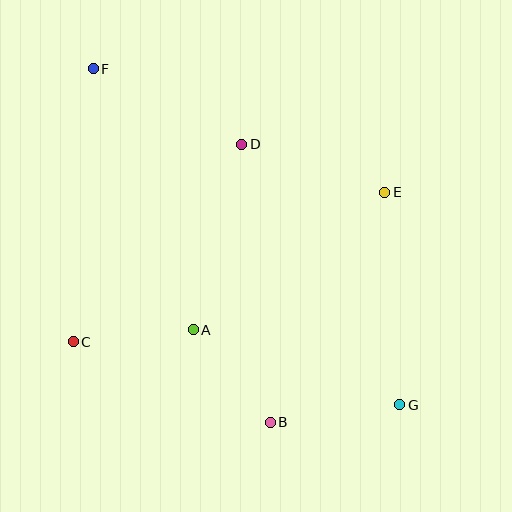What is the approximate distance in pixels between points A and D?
The distance between A and D is approximately 192 pixels.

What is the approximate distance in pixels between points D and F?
The distance between D and F is approximately 167 pixels.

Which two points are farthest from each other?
Points F and G are farthest from each other.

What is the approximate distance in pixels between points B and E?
The distance between B and E is approximately 257 pixels.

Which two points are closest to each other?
Points A and B are closest to each other.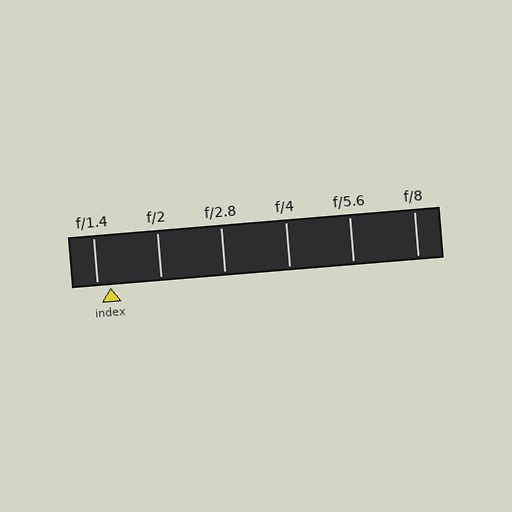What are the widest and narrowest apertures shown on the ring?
The widest aperture shown is f/1.4 and the narrowest is f/8.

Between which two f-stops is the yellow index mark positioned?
The index mark is between f/1.4 and f/2.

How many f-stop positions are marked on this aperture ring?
There are 6 f-stop positions marked.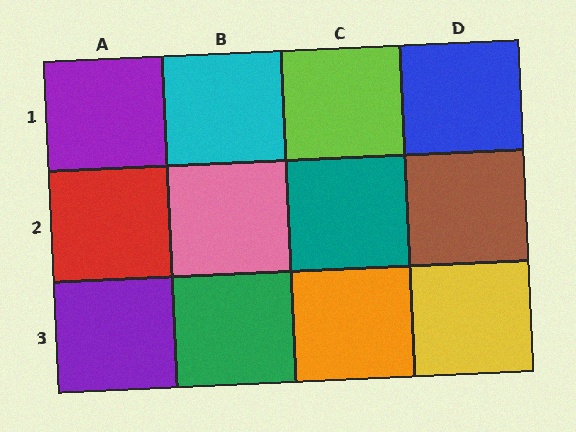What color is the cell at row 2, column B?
Pink.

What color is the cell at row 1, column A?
Purple.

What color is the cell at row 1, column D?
Blue.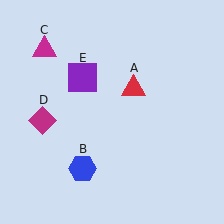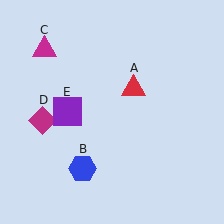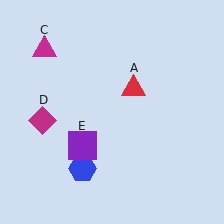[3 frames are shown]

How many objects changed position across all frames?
1 object changed position: purple square (object E).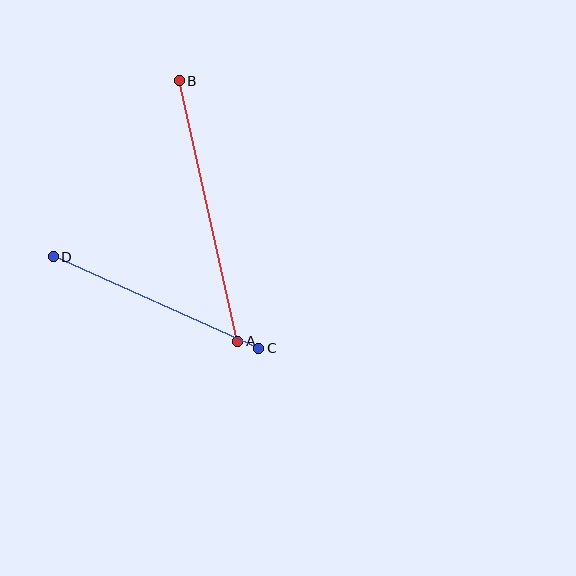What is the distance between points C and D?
The distance is approximately 225 pixels.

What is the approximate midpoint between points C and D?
The midpoint is at approximately (156, 302) pixels.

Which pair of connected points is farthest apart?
Points A and B are farthest apart.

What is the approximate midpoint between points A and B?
The midpoint is at approximately (208, 211) pixels.